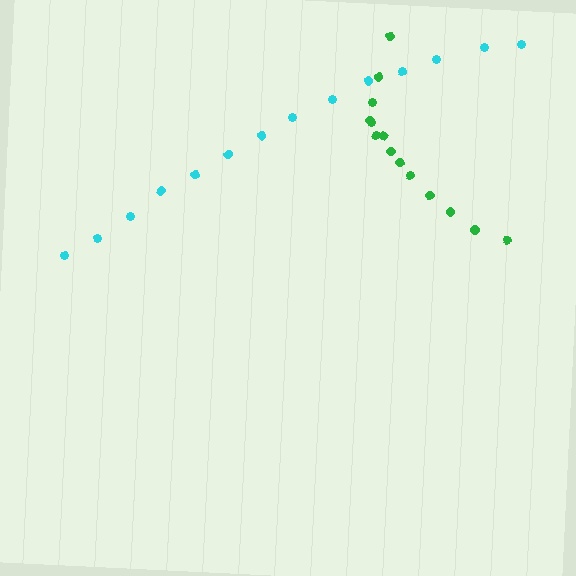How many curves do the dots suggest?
There are 2 distinct paths.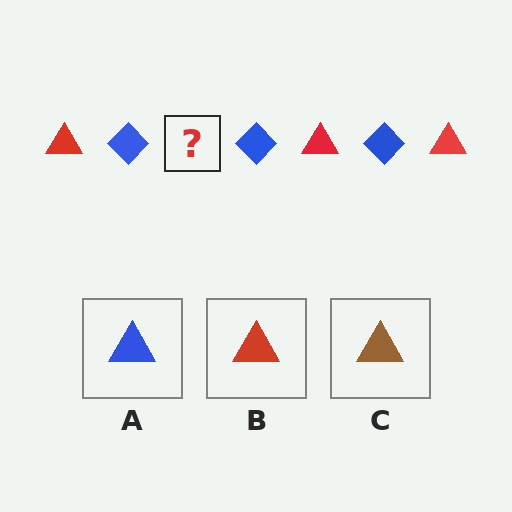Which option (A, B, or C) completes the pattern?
B.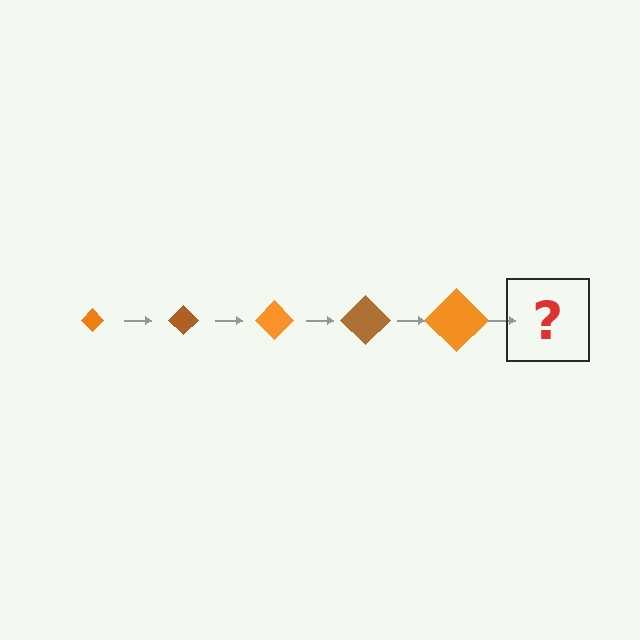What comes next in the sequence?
The next element should be a brown diamond, larger than the previous one.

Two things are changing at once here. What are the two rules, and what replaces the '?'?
The two rules are that the diamond grows larger each step and the color cycles through orange and brown. The '?' should be a brown diamond, larger than the previous one.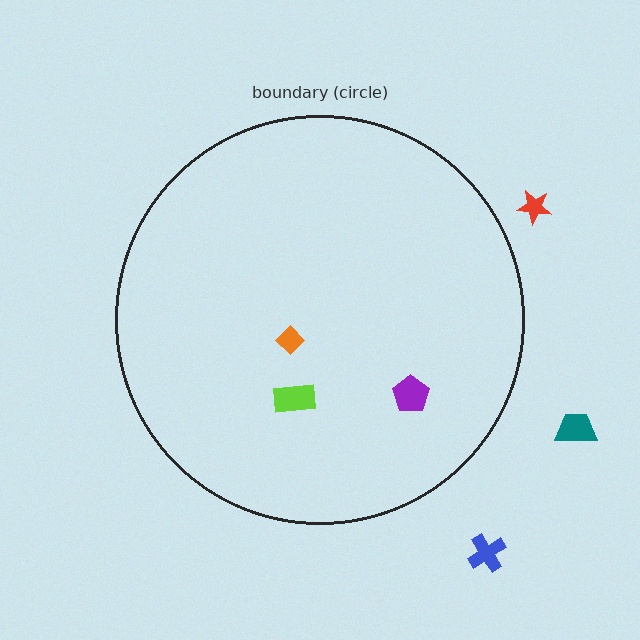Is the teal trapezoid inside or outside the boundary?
Outside.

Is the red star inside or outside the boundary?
Outside.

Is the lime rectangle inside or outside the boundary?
Inside.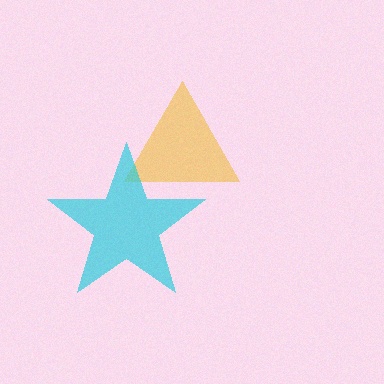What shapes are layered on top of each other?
The layered shapes are: a yellow triangle, a cyan star.